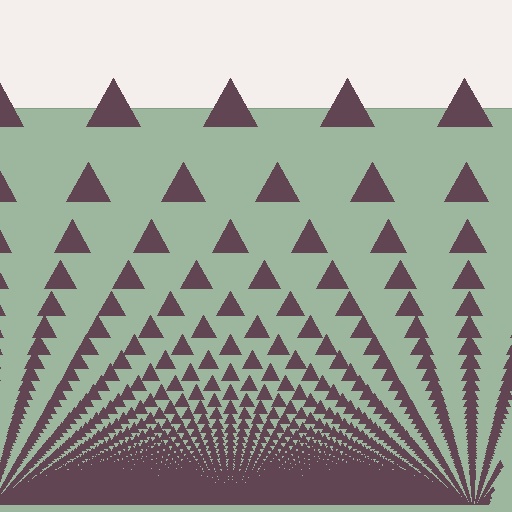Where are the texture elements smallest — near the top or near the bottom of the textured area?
Near the bottom.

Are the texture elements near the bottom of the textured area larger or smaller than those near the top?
Smaller. The gradient is inverted — elements near the bottom are smaller and denser.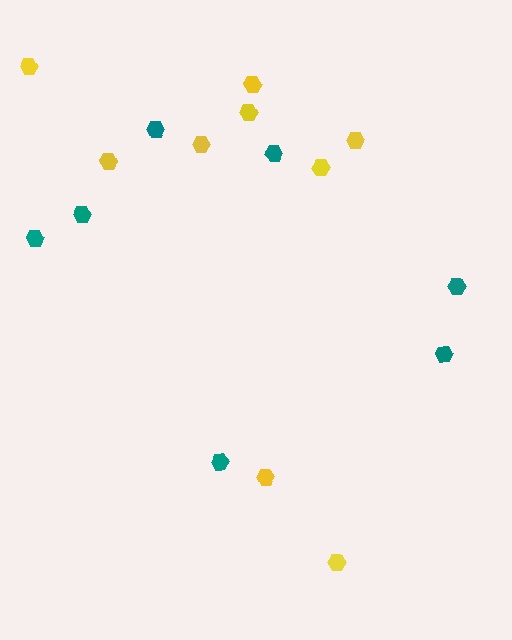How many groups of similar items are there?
There are 2 groups: one group of yellow hexagons (9) and one group of teal hexagons (7).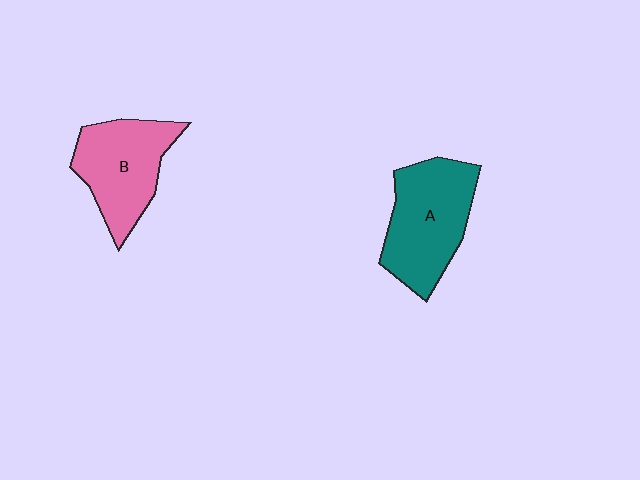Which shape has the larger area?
Shape A (teal).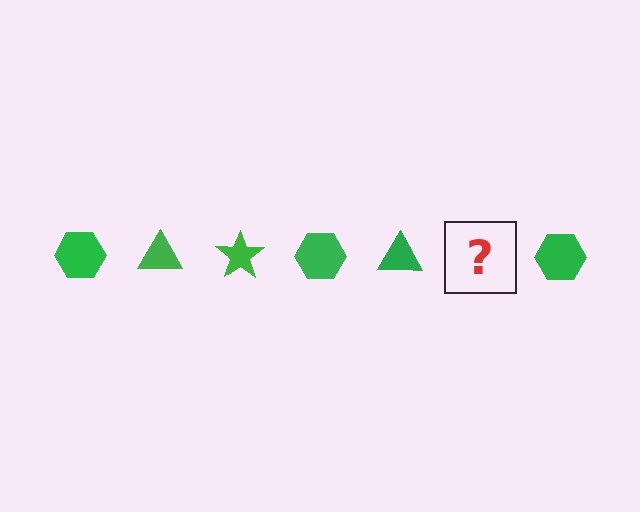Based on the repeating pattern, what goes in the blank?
The blank should be a green star.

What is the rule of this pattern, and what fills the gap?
The rule is that the pattern cycles through hexagon, triangle, star shapes in green. The gap should be filled with a green star.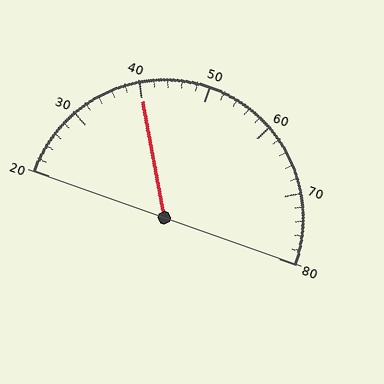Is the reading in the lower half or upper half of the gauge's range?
The reading is in the lower half of the range (20 to 80).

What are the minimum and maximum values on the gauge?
The gauge ranges from 20 to 80.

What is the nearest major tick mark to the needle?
The nearest major tick mark is 40.